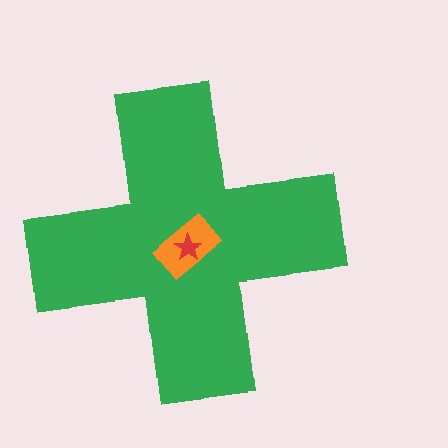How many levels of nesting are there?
3.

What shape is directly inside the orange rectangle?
The red star.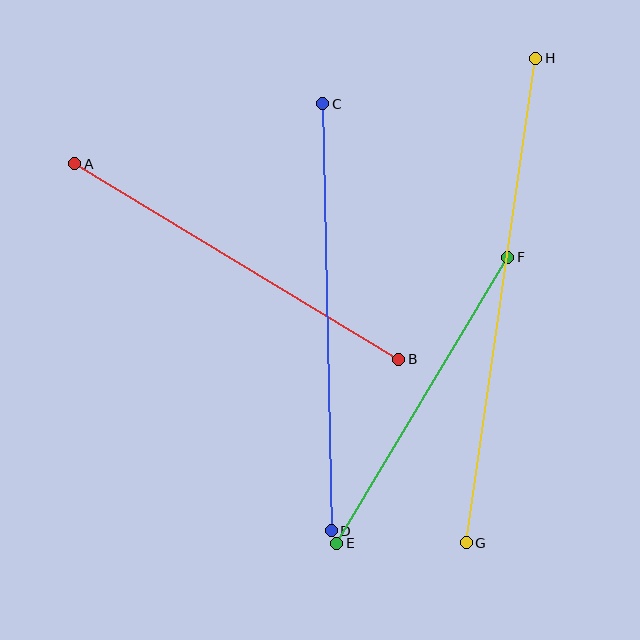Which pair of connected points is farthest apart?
Points G and H are farthest apart.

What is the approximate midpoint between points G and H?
The midpoint is at approximately (501, 300) pixels.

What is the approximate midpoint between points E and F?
The midpoint is at approximately (422, 400) pixels.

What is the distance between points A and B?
The distance is approximately 379 pixels.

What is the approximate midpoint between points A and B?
The midpoint is at approximately (237, 261) pixels.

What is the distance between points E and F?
The distance is approximately 333 pixels.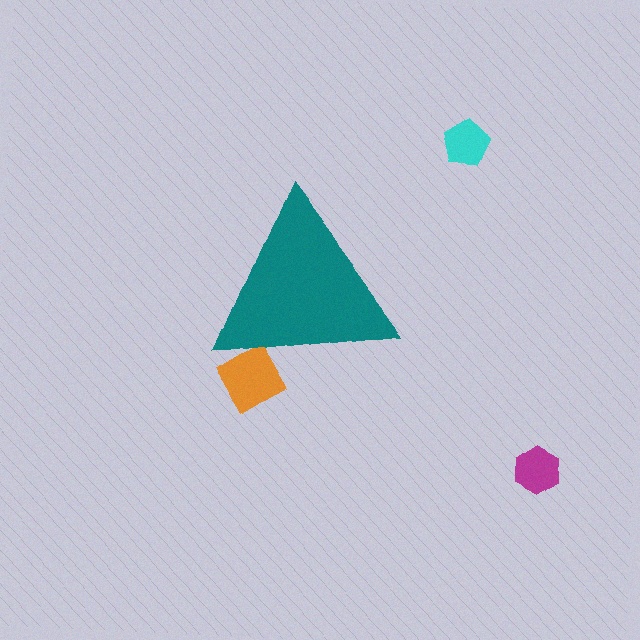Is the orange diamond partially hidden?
Yes, the orange diamond is partially hidden behind the teal triangle.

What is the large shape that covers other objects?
A teal triangle.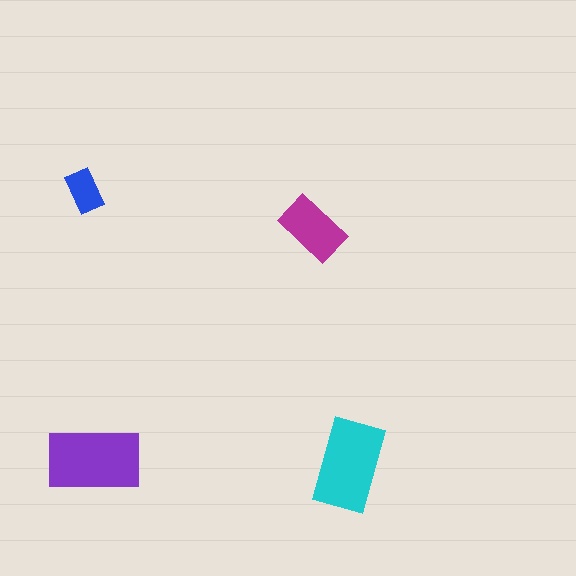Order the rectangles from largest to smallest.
the purple one, the cyan one, the magenta one, the blue one.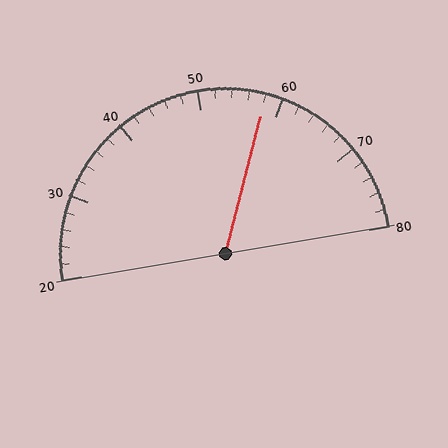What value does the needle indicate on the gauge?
The needle indicates approximately 58.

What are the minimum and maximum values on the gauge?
The gauge ranges from 20 to 80.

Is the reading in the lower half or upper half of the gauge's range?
The reading is in the upper half of the range (20 to 80).